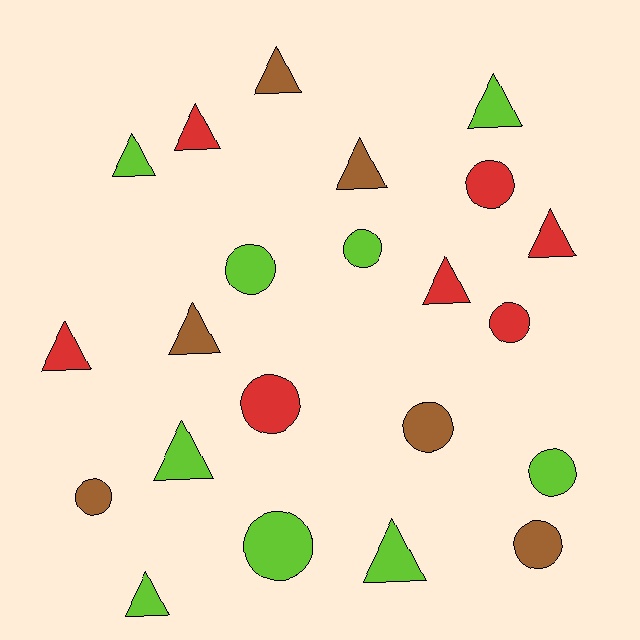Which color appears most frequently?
Lime, with 9 objects.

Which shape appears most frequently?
Triangle, with 12 objects.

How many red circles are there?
There are 3 red circles.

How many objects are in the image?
There are 22 objects.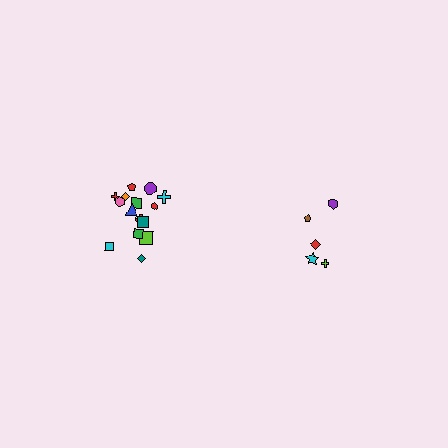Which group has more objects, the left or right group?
The left group.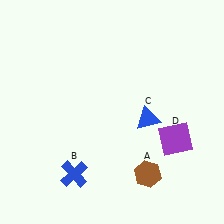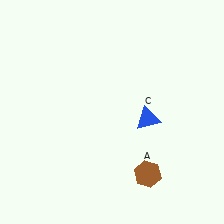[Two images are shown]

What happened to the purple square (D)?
The purple square (D) was removed in Image 2. It was in the bottom-right area of Image 1.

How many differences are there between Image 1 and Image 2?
There are 2 differences between the two images.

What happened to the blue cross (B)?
The blue cross (B) was removed in Image 2. It was in the bottom-left area of Image 1.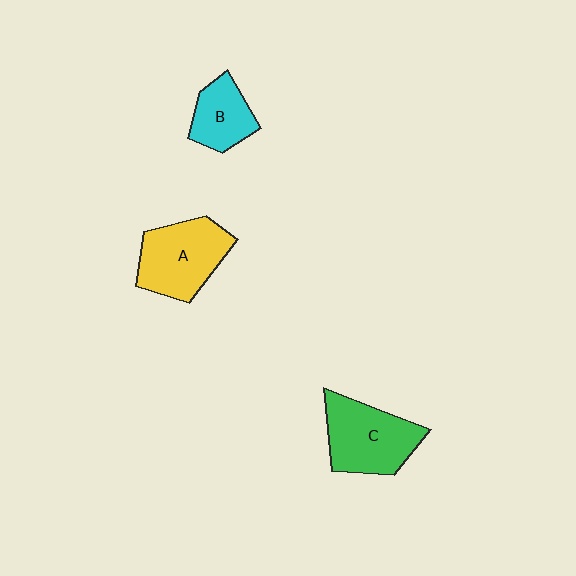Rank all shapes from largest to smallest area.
From largest to smallest: C (green), A (yellow), B (cyan).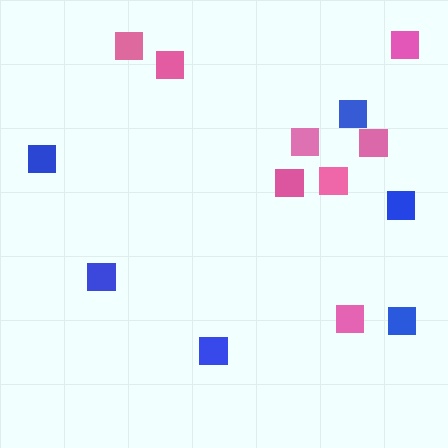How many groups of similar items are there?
There are 2 groups: one group of pink squares (8) and one group of blue squares (6).